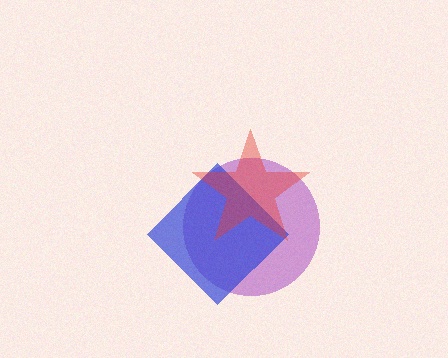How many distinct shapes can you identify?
There are 3 distinct shapes: a purple circle, a blue diamond, a red star.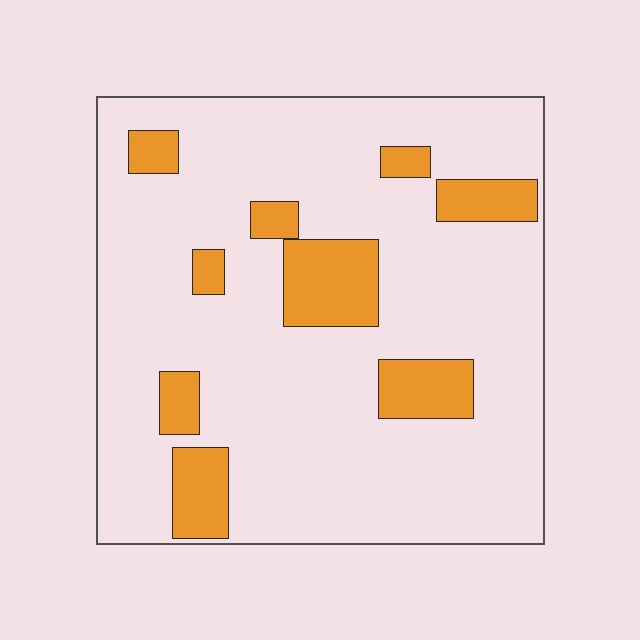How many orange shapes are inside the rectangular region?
9.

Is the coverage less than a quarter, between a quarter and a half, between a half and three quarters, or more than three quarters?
Less than a quarter.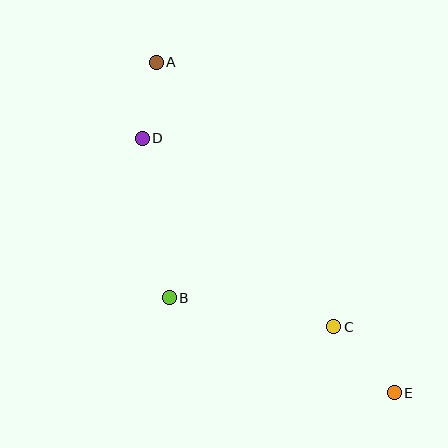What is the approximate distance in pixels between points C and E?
The distance between C and E is approximately 90 pixels.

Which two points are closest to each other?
Points A and D are closest to each other.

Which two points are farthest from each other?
Points A and E are farthest from each other.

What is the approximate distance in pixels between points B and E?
The distance between B and E is approximately 244 pixels.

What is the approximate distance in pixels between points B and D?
The distance between B and D is approximately 162 pixels.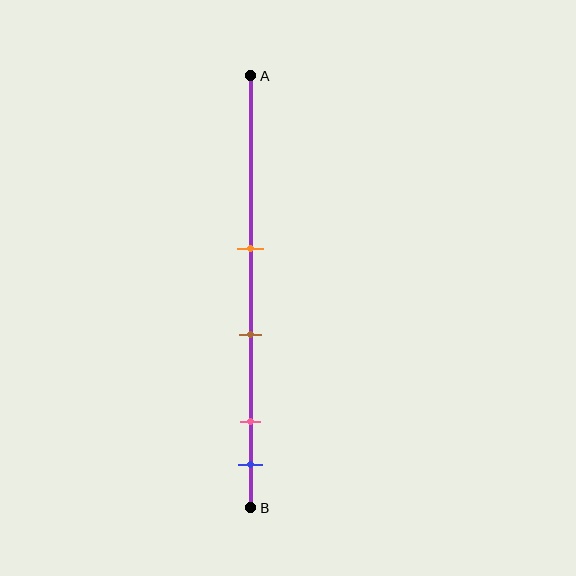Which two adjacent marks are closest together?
The pink and blue marks are the closest adjacent pair.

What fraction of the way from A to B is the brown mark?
The brown mark is approximately 60% (0.6) of the way from A to B.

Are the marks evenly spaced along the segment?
No, the marks are not evenly spaced.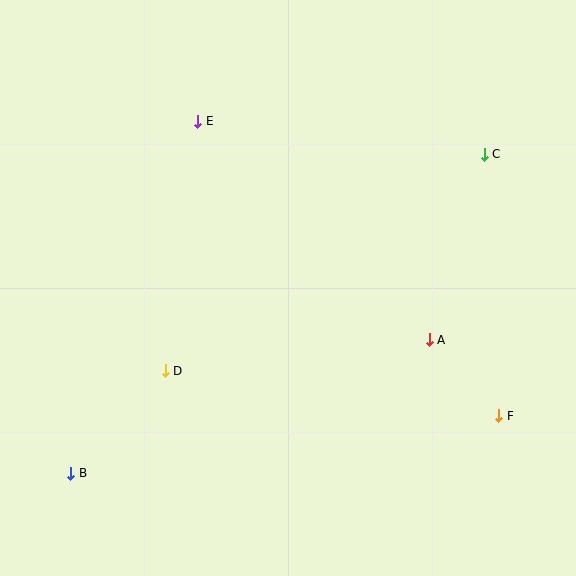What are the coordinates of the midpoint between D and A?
The midpoint between D and A is at (297, 355).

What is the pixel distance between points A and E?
The distance between A and E is 318 pixels.